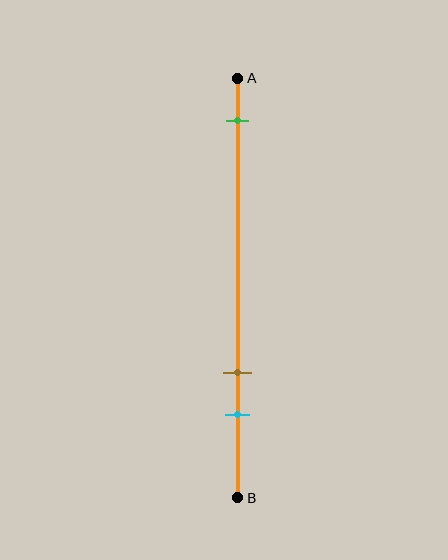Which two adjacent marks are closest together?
The brown and cyan marks are the closest adjacent pair.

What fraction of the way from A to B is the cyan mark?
The cyan mark is approximately 80% (0.8) of the way from A to B.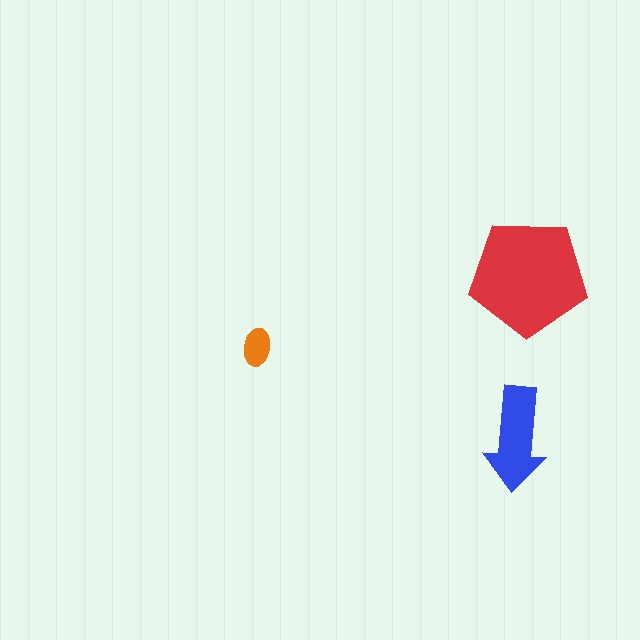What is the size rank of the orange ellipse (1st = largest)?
3rd.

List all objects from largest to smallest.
The red pentagon, the blue arrow, the orange ellipse.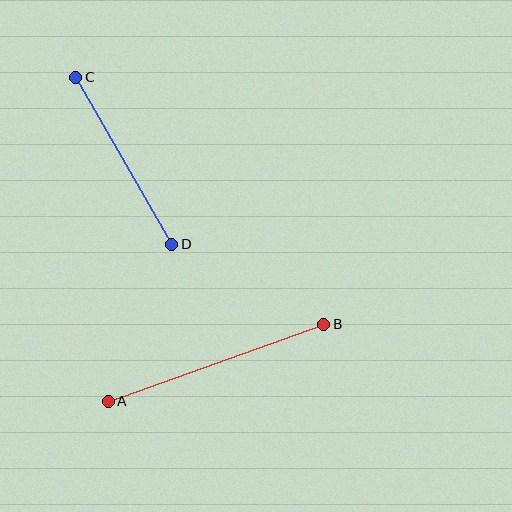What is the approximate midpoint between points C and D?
The midpoint is at approximately (124, 161) pixels.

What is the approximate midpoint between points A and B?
The midpoint is at approximately (216, 363) pixels.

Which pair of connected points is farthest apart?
Points A and B are farthest apart.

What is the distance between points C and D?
The distance is approximately 192 pixels.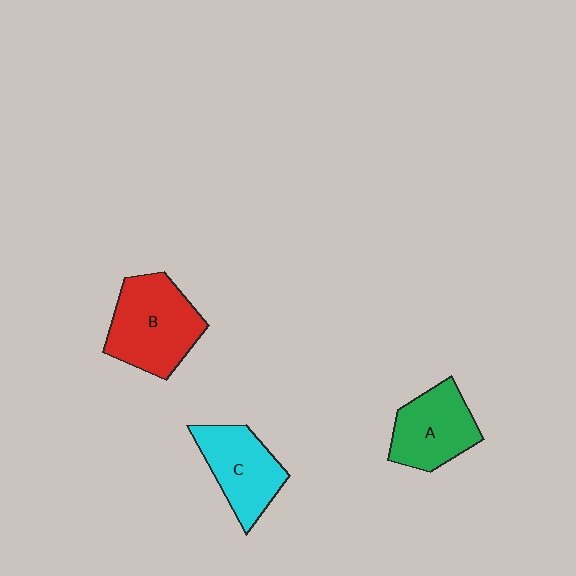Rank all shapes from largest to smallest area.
From largest to smallest: B (red), A (green), C (cyan).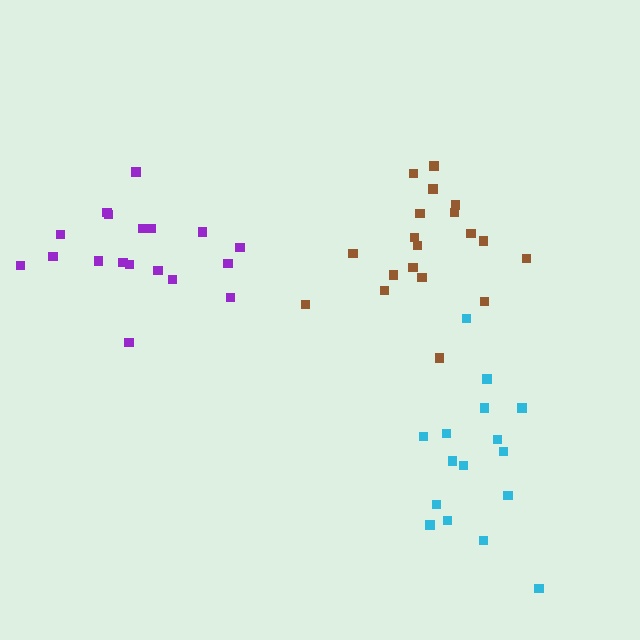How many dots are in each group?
Group 1: 19 dots, Group 2: 18 dots, Group 3: 16 dots (53 total).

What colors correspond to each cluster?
The clusters are colored: brown, purple, cyan.